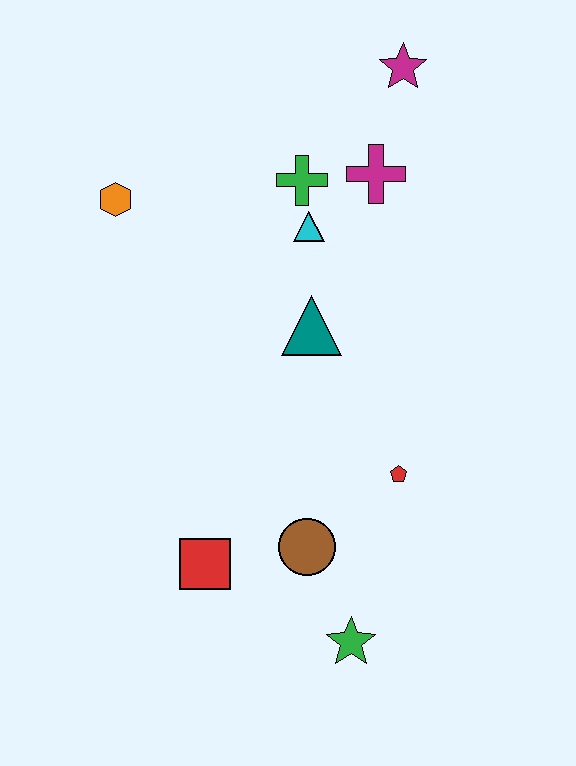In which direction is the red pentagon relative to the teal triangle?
The red pentagon is below the teal triangle.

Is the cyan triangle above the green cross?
No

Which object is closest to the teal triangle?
The cyan triangle is closest to the teal triangle.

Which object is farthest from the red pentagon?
The magenta star is farthest from the red pentagon.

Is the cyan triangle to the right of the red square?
Yes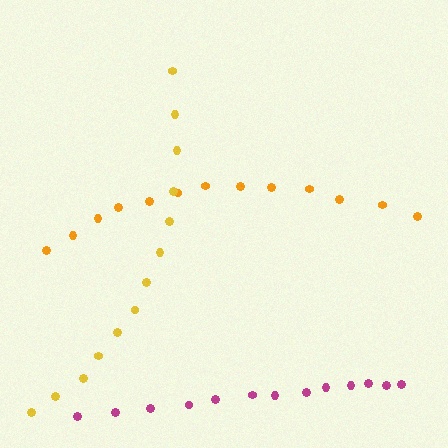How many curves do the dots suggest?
There are 3 distinct paths.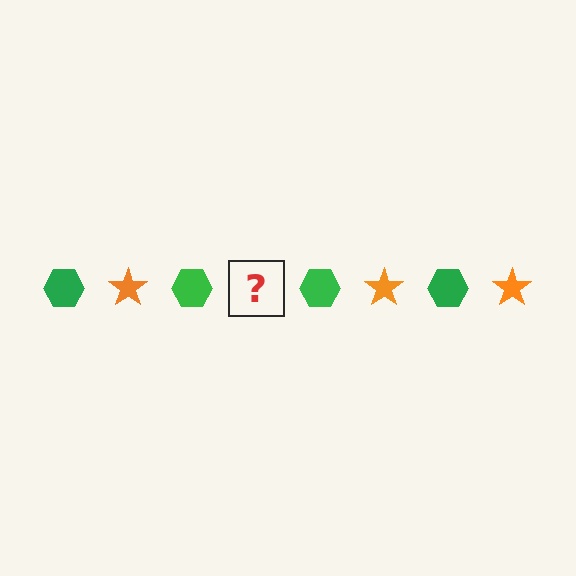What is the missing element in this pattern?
The missing element is an orange star.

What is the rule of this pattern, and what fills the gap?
The rule is that the pattern alternates between green hexagon and orange star. The gap should be filled with an orange star.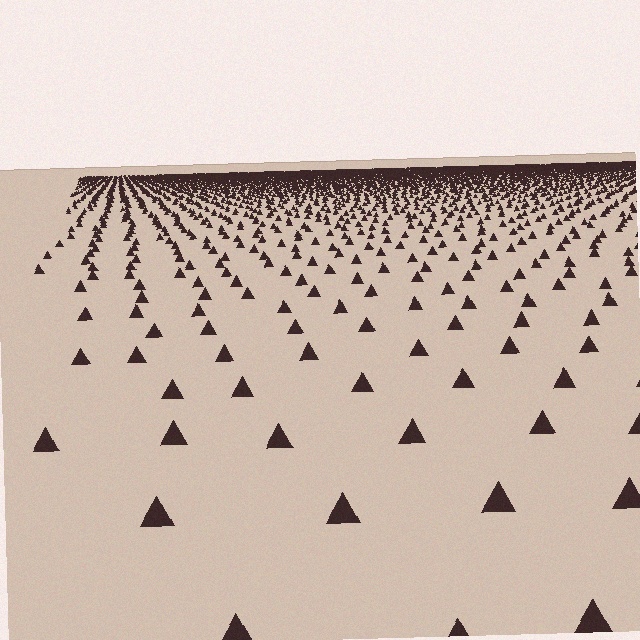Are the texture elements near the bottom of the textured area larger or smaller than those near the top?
Larger. Near the bottom, elements are closer to the viewer and appear at a bigger on-screen size.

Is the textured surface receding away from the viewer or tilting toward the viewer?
The surface is receding away from the viewer. Texture elements get smaller and denser toward the top.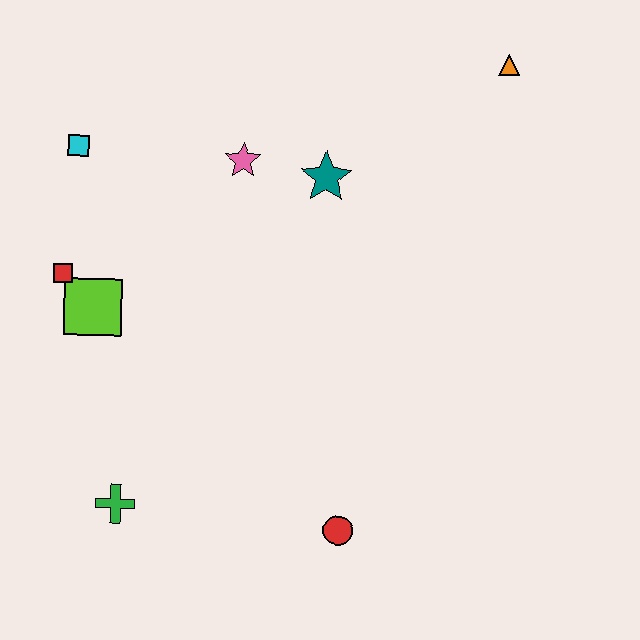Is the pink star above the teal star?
Yes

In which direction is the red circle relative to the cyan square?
The red circle is below the cyan square.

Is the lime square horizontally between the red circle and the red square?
Yes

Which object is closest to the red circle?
The green cross is closest to the red circle.